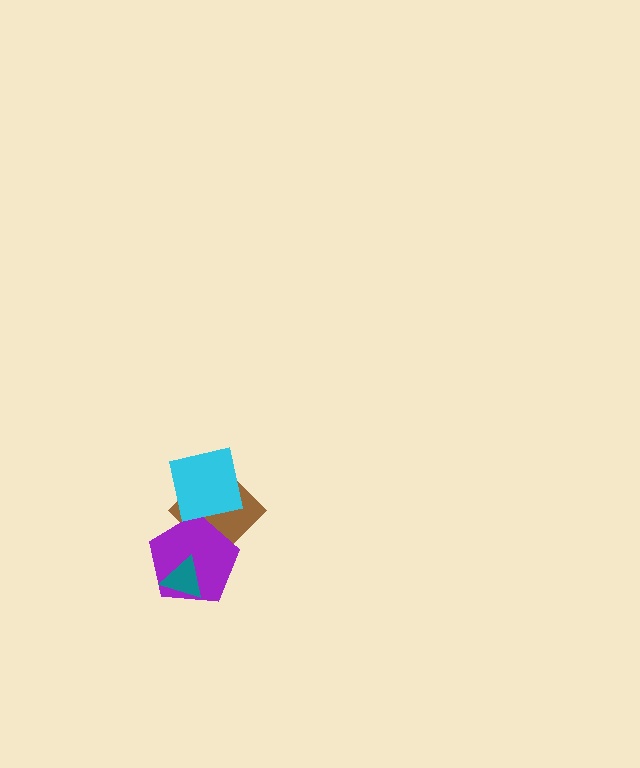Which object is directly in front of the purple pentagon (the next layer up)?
The teal triangle is directly in front of the purple pentagon.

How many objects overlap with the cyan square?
2 objects overlap with the cyan square.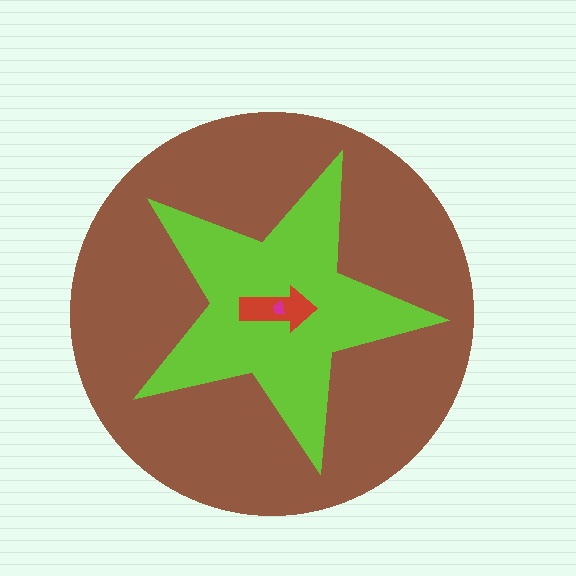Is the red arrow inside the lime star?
Yes.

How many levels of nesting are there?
4.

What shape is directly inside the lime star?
The red arrow.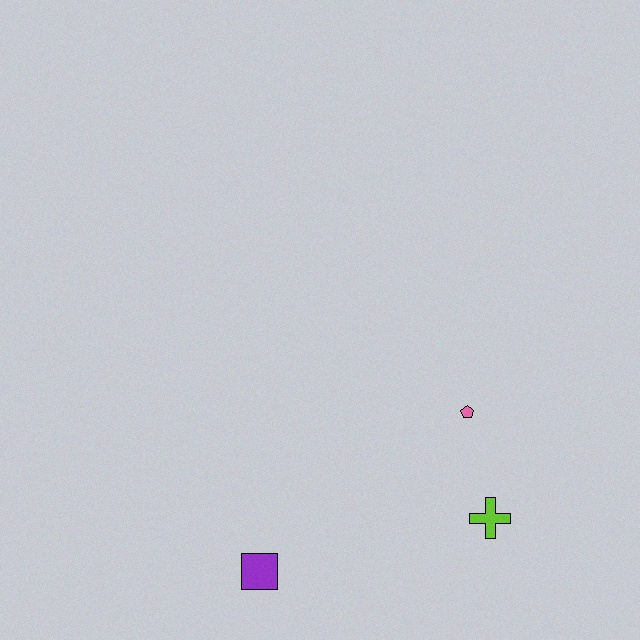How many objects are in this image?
There are 3 objects.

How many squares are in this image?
There is 1 square.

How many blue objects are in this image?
There are no blue objects.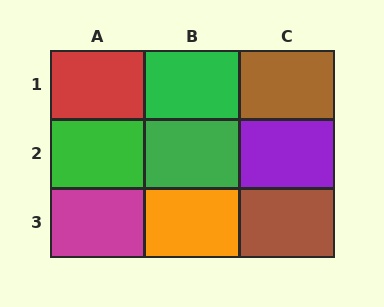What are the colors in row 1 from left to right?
Red, green, brown.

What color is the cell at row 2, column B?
Green.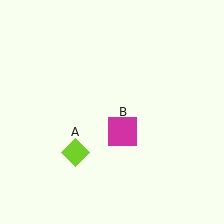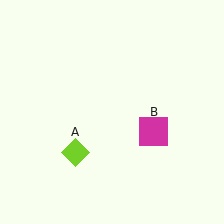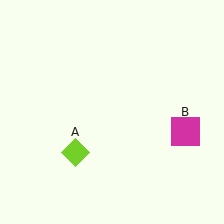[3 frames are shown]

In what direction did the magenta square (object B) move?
The magenta square (object B) moved right.